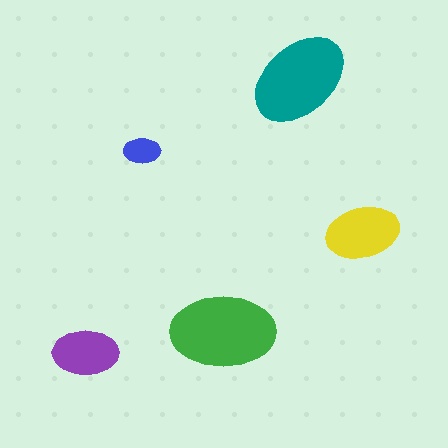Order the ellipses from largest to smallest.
the green one, the teal one, the yellow one, the purple one, the blue one.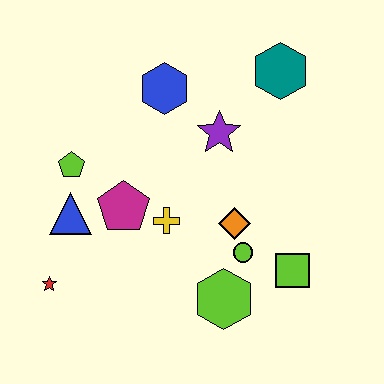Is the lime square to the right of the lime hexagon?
Yes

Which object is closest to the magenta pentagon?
The yellow cross is closest to the magenta pentagon.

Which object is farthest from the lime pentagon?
The lime square is farthest from the lime pentagon.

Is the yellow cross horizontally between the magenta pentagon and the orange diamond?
Yes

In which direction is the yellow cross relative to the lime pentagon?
The yellow cross is to the right of the lime pentagon.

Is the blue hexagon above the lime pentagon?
Yes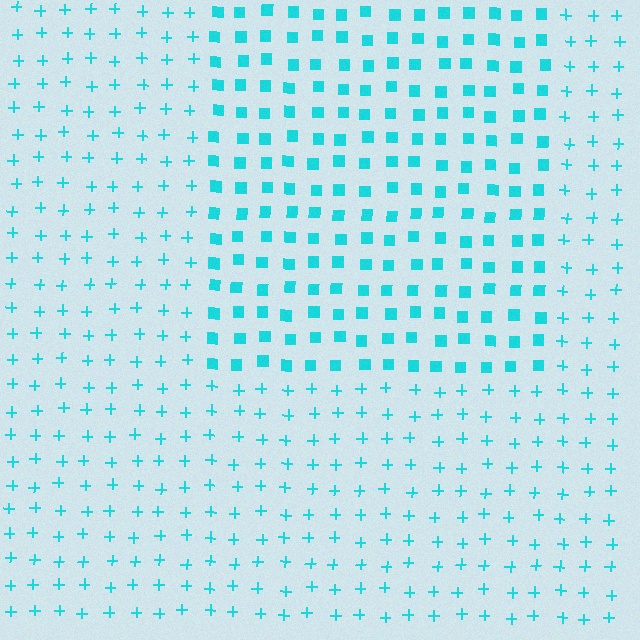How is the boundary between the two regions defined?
The boundary is defined by a change in element shape: squares inside vs. plus signs outside. All elements share the same color and spacing.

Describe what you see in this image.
The image is filled with small cyan elements arranged in a uniform grid. A rectangle-shaped region contains squares, while the surrounding area contains plus signs. The boundary is defined purely by the change in element shape.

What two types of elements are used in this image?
The image uses squares inside the rectangle region and plus signs outside it.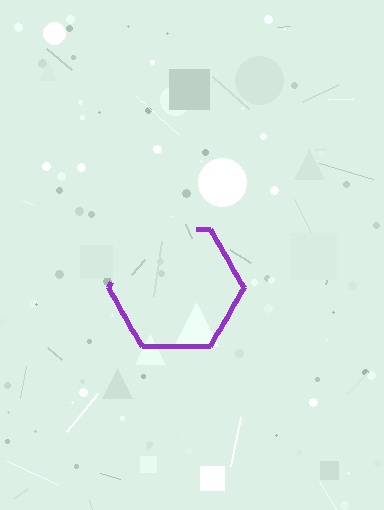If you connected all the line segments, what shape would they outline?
They would outline a hexagon.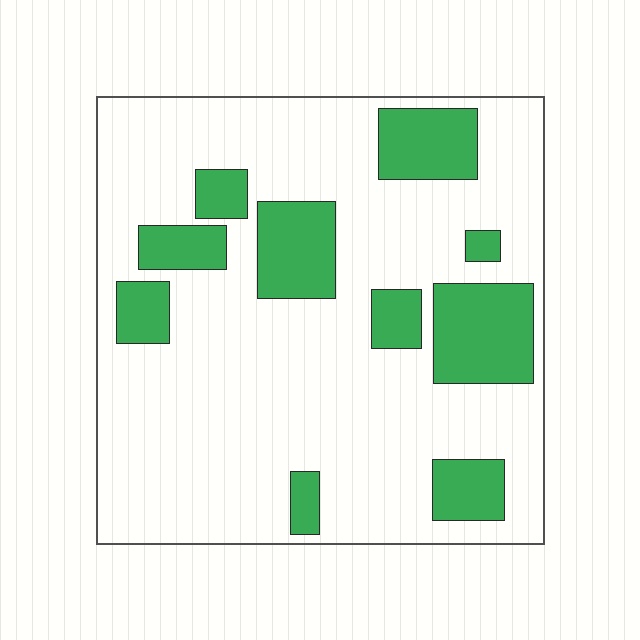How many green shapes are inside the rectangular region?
10.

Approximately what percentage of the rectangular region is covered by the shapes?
Approximately 25%.